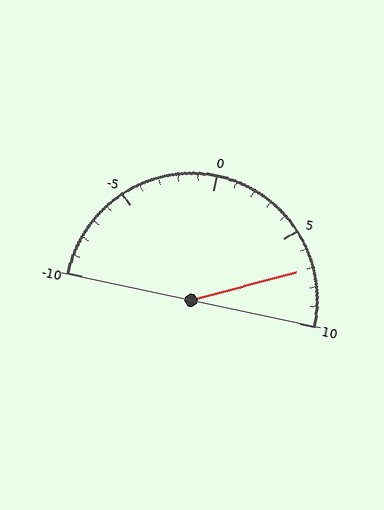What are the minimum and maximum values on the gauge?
The gauge ranges from -10 to 10.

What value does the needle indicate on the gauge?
The needle indicates approximately 7.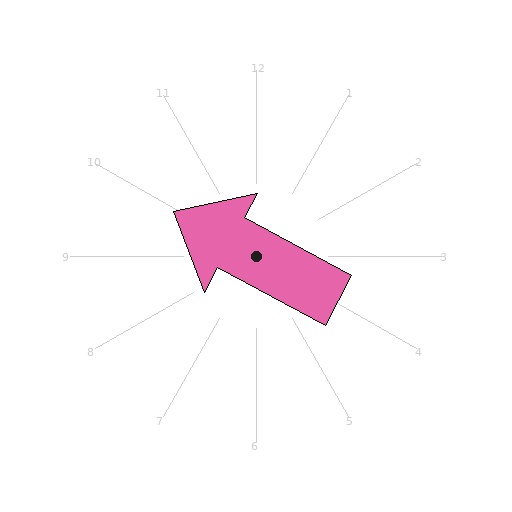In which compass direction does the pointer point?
Northwest.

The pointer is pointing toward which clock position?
Roughly 10 o'clock.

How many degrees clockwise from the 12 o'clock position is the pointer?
Approximately 298 degrees.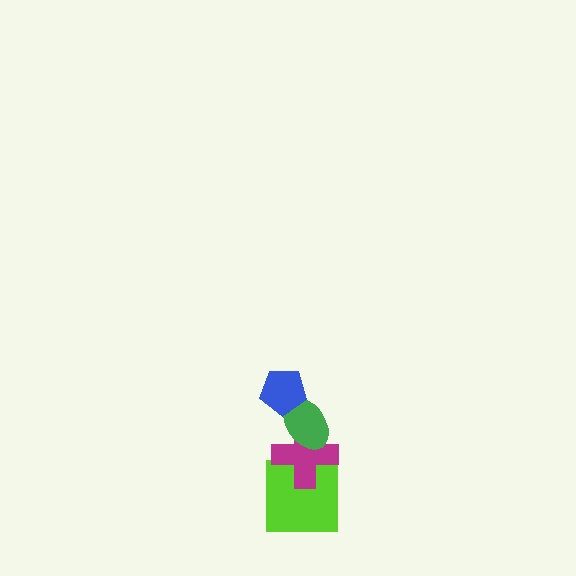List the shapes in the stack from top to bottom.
From top to bottom: the blue pentagon, the green ellipse, the magenta cross, the lime square.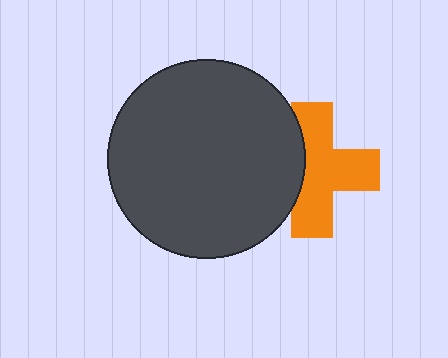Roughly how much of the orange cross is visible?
Most of it is visible (roughly 69%).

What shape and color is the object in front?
The object in front is a dark gray circle.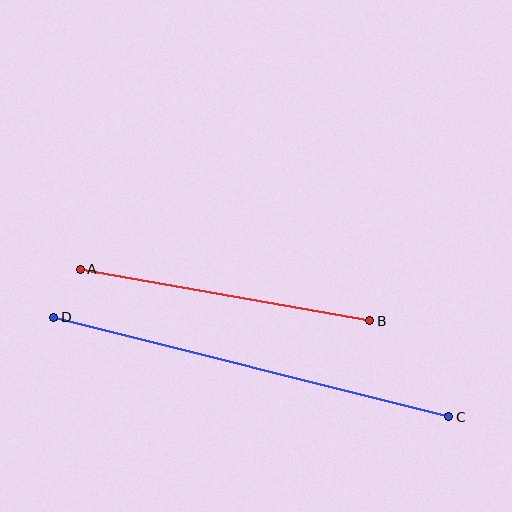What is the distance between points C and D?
The distance is approximately 408 pixels.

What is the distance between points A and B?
The distance is approximately 294 pixels.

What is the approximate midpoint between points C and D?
The midpoint is at approximately (251, 367) pixels.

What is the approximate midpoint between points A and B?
The midpoint is at approximately (225, 295) pixels.